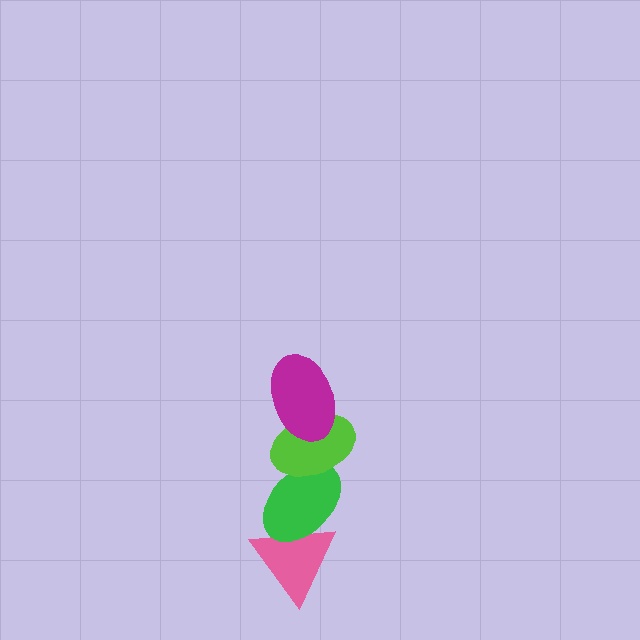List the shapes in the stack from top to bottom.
From top to bottom: the magenta ellipse, the lime ellipse, the green ellipse, the pink triangle.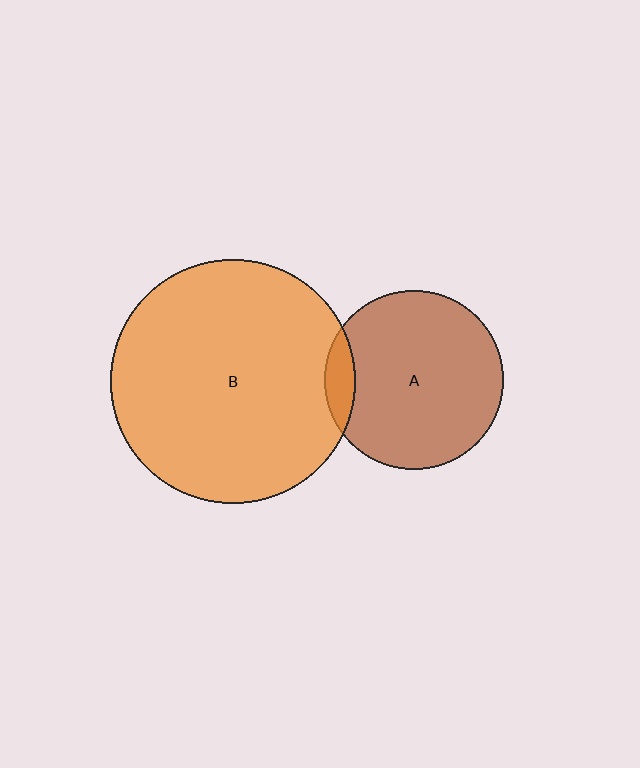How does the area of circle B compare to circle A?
Approximately 1.9 times.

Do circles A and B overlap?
Yes.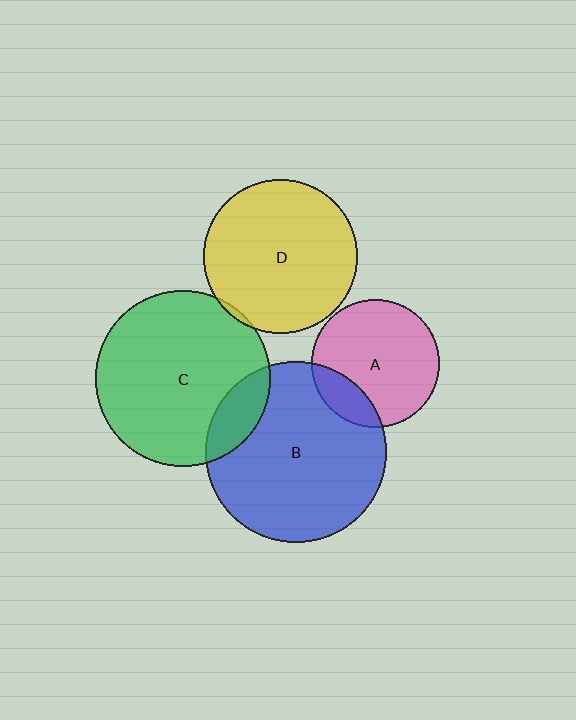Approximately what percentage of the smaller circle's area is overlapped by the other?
Approximately 15%.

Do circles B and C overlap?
Yes.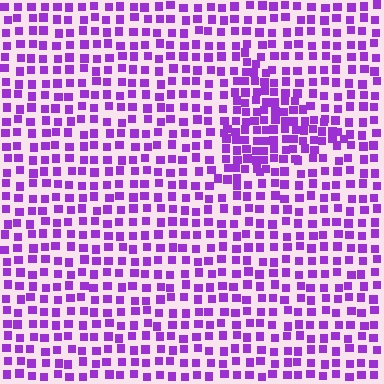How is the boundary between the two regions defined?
The boundary is defined by a change in element density (approximately 1.7x ratio). All elements are the same color, size, and shape.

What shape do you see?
I see a triangle.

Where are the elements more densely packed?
The elements are more densely packed inside the triangle boundary.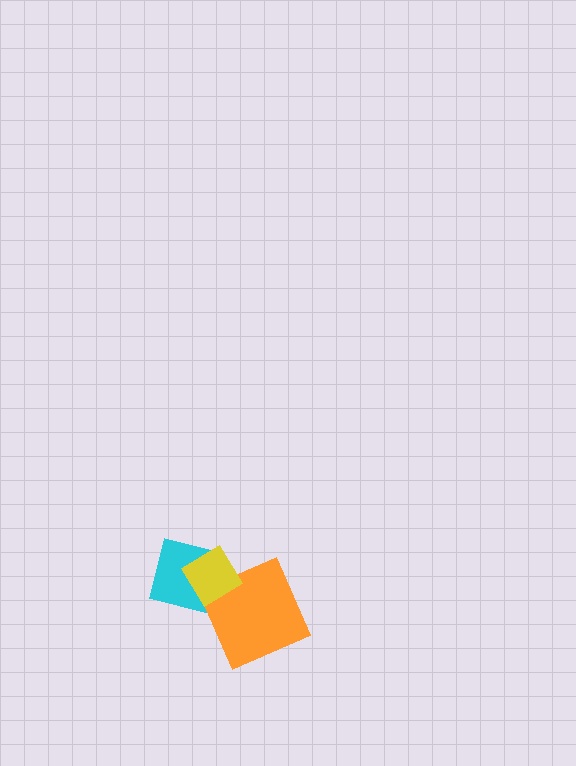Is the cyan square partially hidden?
Yes, it is partially covered by another shape.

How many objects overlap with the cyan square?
2 objects overlap with the cyan square.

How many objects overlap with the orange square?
2 objects overlap with the orange square.